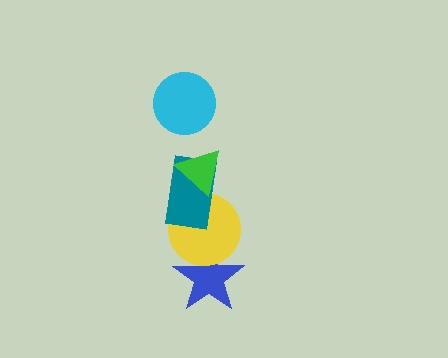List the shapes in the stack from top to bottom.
From top to bottom: the cyan circle, the green triangle, the teal rectangle, the yellow circle, the blue star.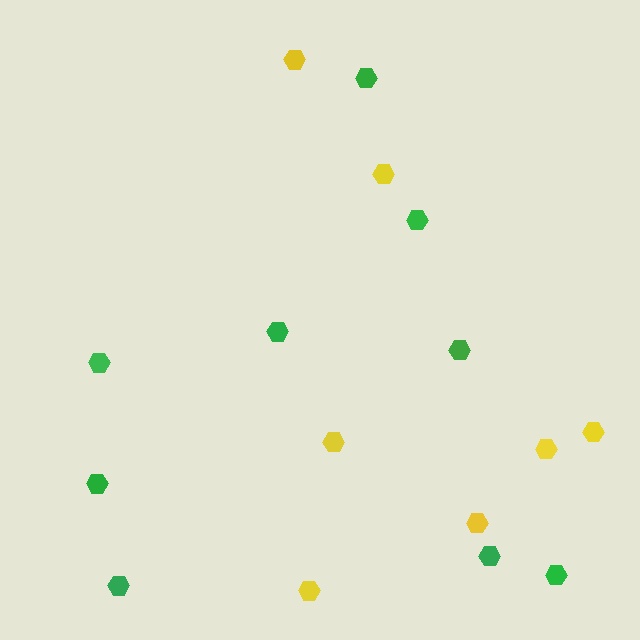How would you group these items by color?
There are 2 groups: one group of yellow hexagons (7) and one group of green hexagons (9).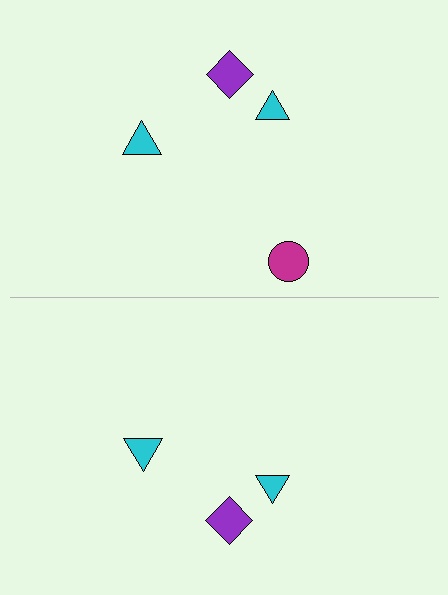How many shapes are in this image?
There are 7 shapes in this image.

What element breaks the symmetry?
A magenta circle is missing from the bottom side.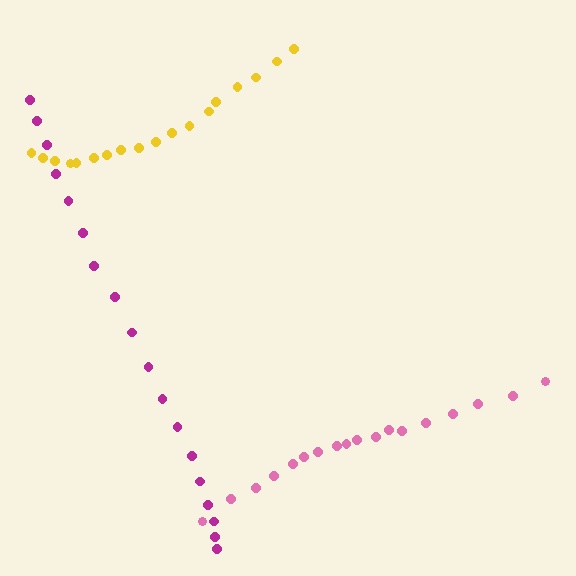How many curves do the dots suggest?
There are 3 distinct paths.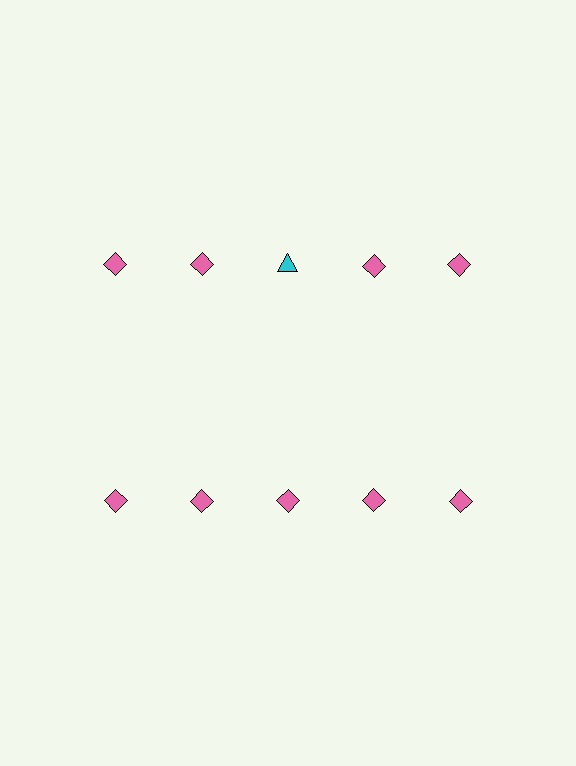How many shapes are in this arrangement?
There are 10 shapes arranged in a grid pattern.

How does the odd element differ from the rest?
It differs in both color (cyan instead of pink) and shape (triangle instead of diamond).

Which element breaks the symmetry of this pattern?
The cyan triangle in the top row, center column breaks the symmetry. All other shapes are pink diamonds.